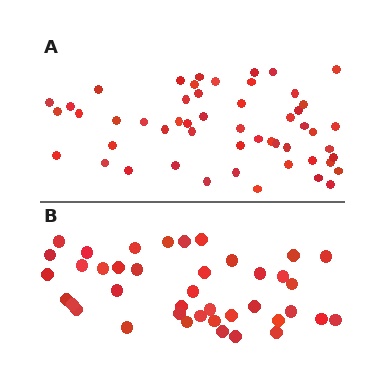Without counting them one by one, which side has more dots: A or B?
Region A (the top region) has more dots.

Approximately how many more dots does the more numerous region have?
Region A has roughly 12 or so more dots than region B.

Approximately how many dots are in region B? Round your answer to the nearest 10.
About 40 dots.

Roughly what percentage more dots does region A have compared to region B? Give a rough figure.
About 30% more.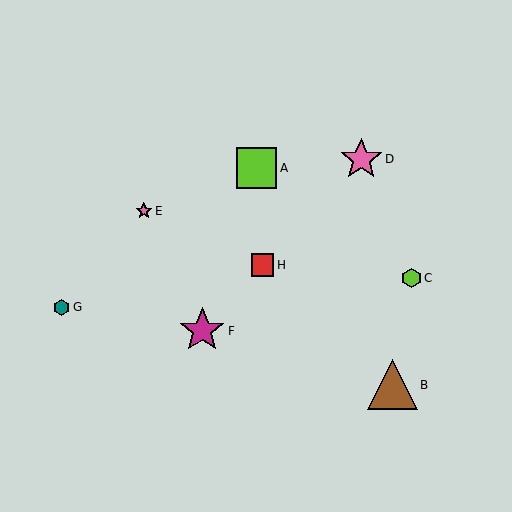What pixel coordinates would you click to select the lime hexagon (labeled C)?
Click at (412, 278) to select the lime hexagon C.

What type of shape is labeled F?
Shape F is a magenta star.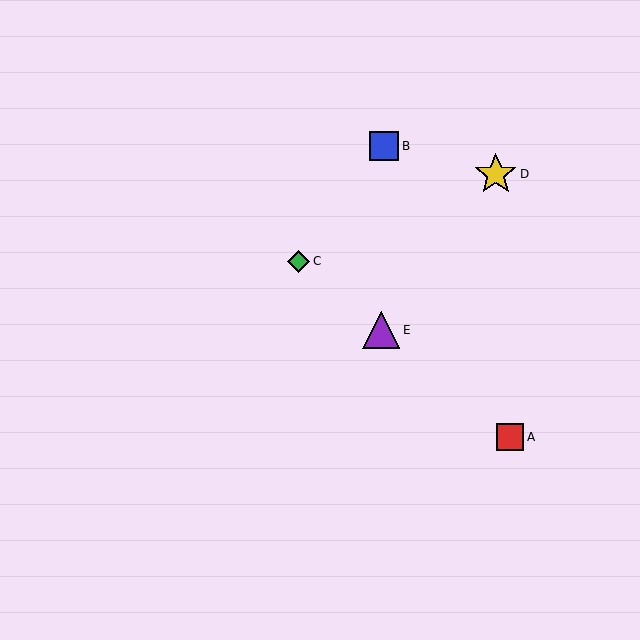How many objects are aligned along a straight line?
3 objects (A, C, E) are aligned along a straight line.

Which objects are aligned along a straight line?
Objects A, C, E are aligned along a straight line.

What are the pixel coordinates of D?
Object D is at (496, 174).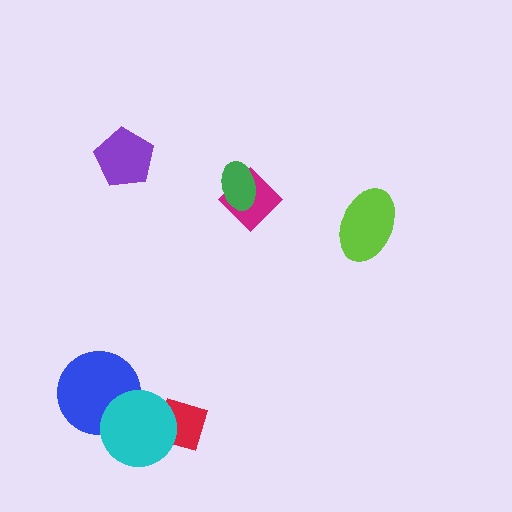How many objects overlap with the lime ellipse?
0 objects overlap with the lime ellipse.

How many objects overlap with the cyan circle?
2 objects overlap with the cyan circle.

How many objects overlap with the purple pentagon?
0 objects overlap with the purple pentagon.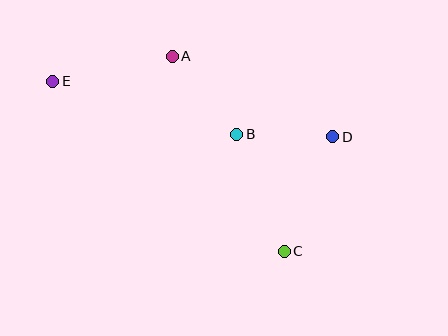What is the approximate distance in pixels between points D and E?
The distance between D and E is approximately 285 pixels.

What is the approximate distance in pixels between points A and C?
The distance between A and C is approximately 225 pixels.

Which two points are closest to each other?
Points B and D are closest to each other.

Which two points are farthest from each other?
Points C and E are farthest from each other.